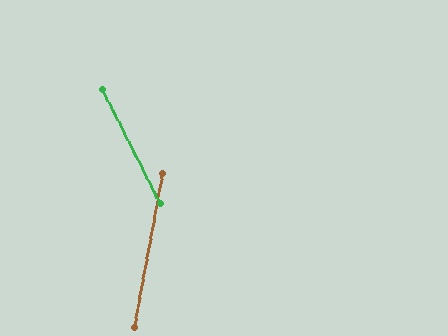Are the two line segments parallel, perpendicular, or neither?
Neither parallel nor perpendicular — they differ by about 37°.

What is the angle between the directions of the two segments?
Approximately 37 degrees.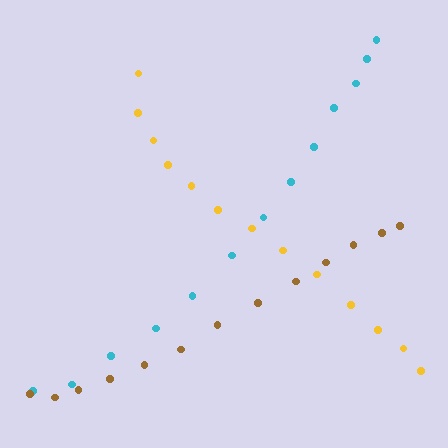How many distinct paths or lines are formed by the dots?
There are 3 distinct paths.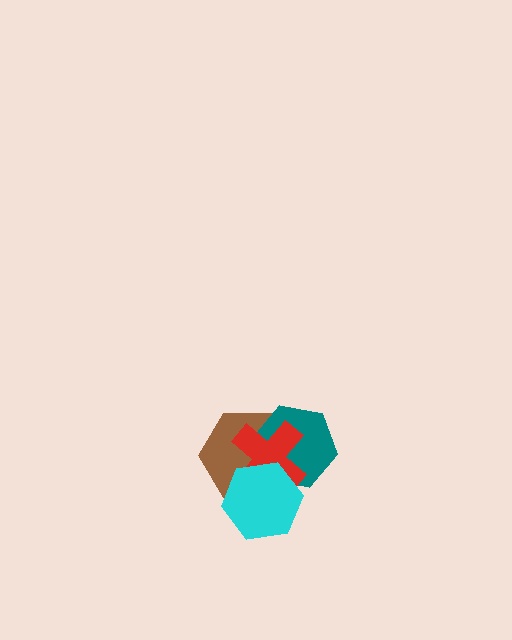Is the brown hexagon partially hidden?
Yes, it is partially covered by another shape.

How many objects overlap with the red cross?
3 objects overlap with the red cross.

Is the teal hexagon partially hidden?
Yes, it is partially covered by another shape.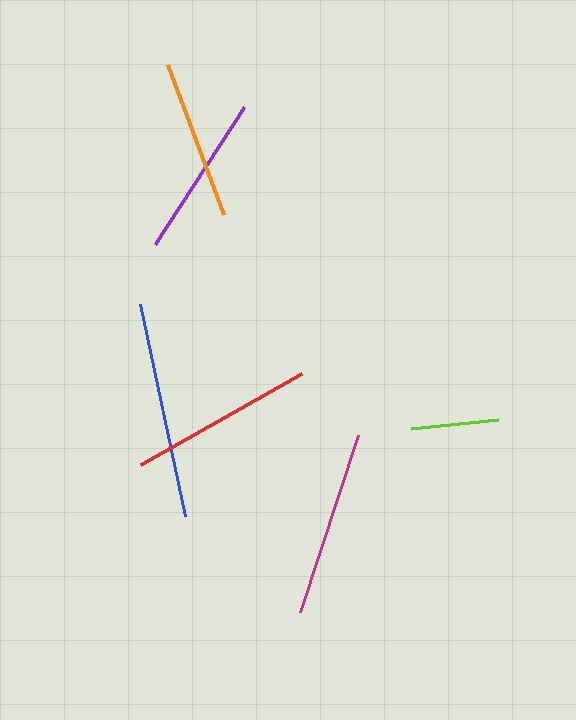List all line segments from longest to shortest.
From longest to shortest: blue, magenta, red, purple, orange, lime.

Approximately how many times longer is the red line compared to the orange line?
The red line is approximately 1.2 times the length of the orange line.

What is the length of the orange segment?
The orange segment is approximately 160 pixels long.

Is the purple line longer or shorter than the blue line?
The blue line is longer than the purple line.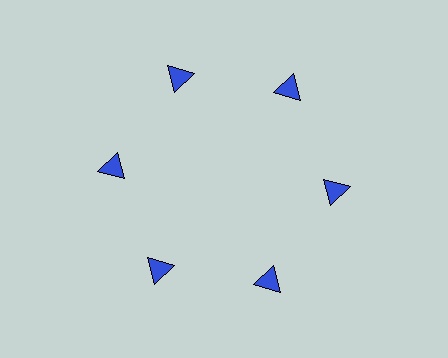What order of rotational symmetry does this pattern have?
This pattern has 6-fold rotational symmetry.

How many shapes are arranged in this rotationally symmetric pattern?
There are 6 shapes, arranged in 6 groups of 1.